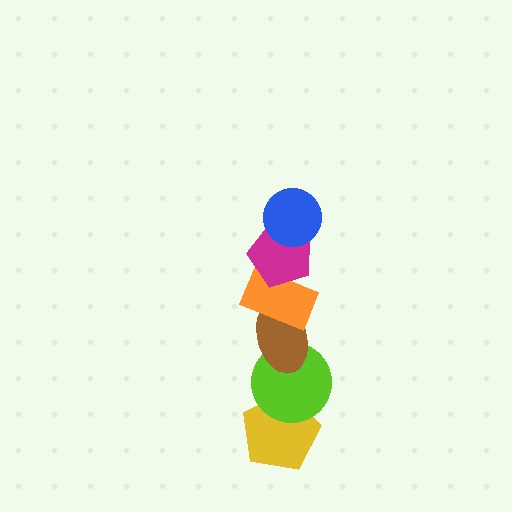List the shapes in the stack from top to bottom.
From top to bottom: the blue circle, the magenta pentagon, the orange rectangle, the brown ellipse, the lime circle, the yellow pentagon.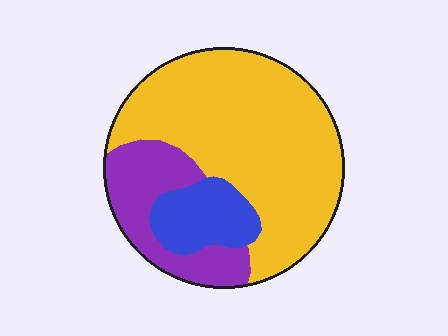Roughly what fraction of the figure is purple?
Purple takes up about one fifth (1/5) of the figure.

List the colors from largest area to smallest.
From largest to smallest: yellow, purple, blue.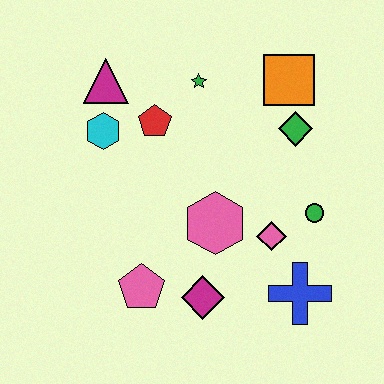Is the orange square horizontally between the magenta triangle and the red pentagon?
No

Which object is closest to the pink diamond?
The green circle is closest to the pink diamond.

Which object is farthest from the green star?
The blue cross is farthest from the green star.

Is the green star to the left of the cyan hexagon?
No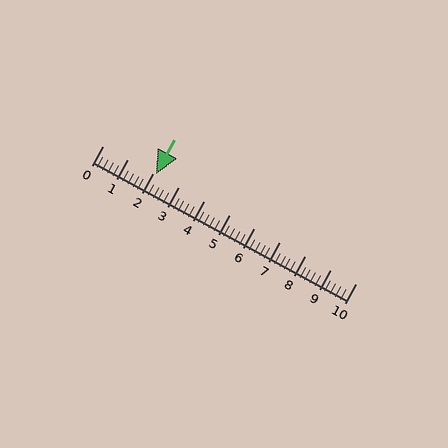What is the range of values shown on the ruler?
The ruler shows values from 0 to 10.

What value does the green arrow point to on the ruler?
The green arrow points to approximately 2.1.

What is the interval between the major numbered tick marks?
The major tick marks are spaced 1 units apart.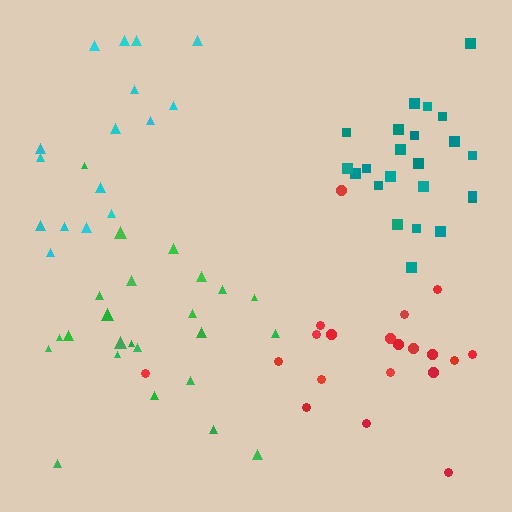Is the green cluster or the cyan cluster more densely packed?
Green.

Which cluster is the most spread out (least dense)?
Cyan.